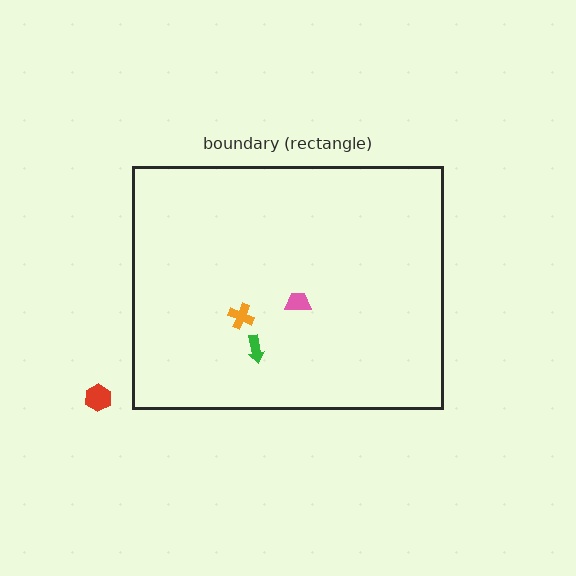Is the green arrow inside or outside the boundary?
Inside.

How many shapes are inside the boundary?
3 inside, 1 outside.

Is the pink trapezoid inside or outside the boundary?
Inside.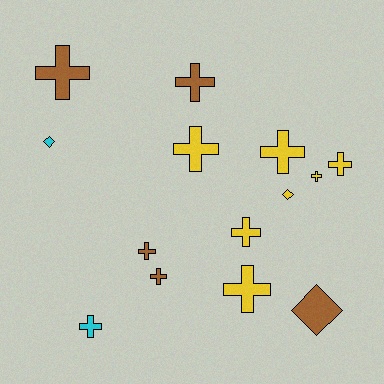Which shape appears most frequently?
Cross, with 11 objects.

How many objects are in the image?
There are 14 objects.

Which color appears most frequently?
Yellow, with 7 objects.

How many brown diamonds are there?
There is 1 brown diamond.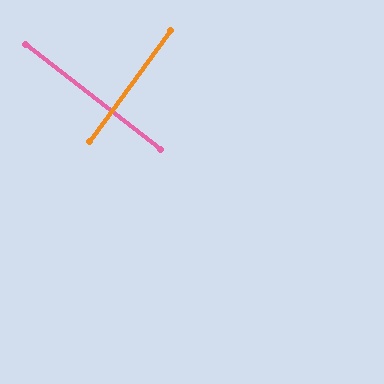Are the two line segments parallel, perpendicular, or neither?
Perpendicular — they meet at approximately 88°.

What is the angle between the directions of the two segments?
Approximately 88 degrees.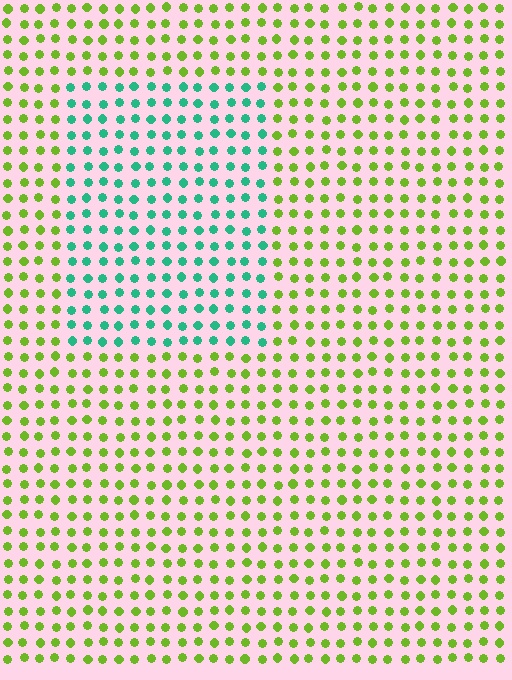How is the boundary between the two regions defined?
The boundary is defined purely by a slight shift in hue (about 68 degrees). Spacing, size, and orientation are identical on both sides.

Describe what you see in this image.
The image is filled with small lime elements in a uniform arrangement. A rectangle-shaped region is visible where the elements are tinted to a slightly different hue, forming a subtle color boundary.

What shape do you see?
I see a rectangle.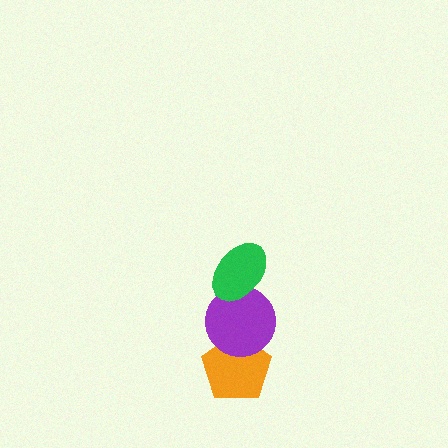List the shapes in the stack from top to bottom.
From top to bottom: the green ellipse, the purple circle, the orange pentagon.